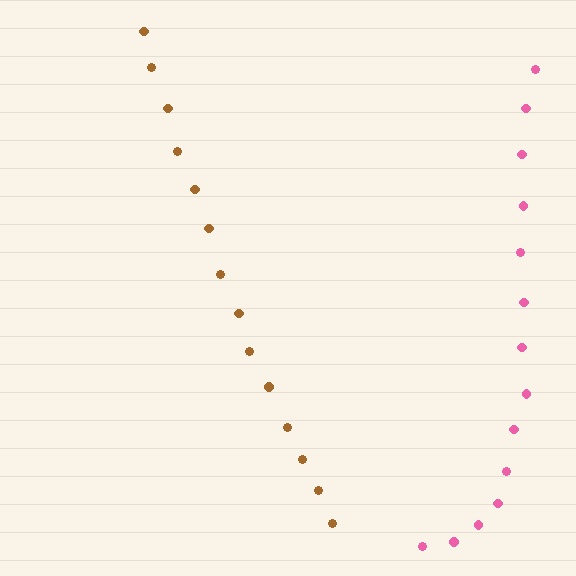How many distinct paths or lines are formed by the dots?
There are 2 distinct paths.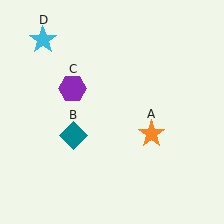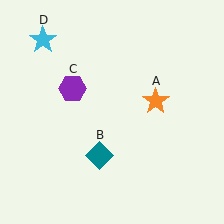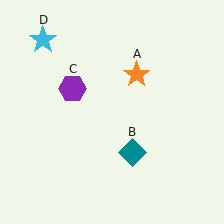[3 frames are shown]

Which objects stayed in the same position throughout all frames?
Purple hexagon (object C) and cyan star (object D) remained stationary.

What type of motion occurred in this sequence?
The orange star (object A), teal diamond (object B) rotated counterclockwise around the center of the scene.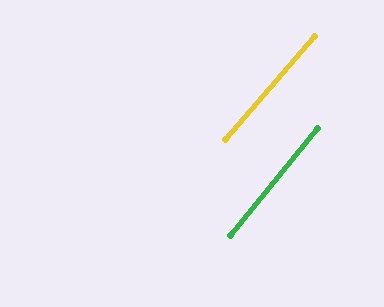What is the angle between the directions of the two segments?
Approximately 2 degrees.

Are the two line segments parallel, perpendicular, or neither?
Parallel — their directions differ by only 2.0°.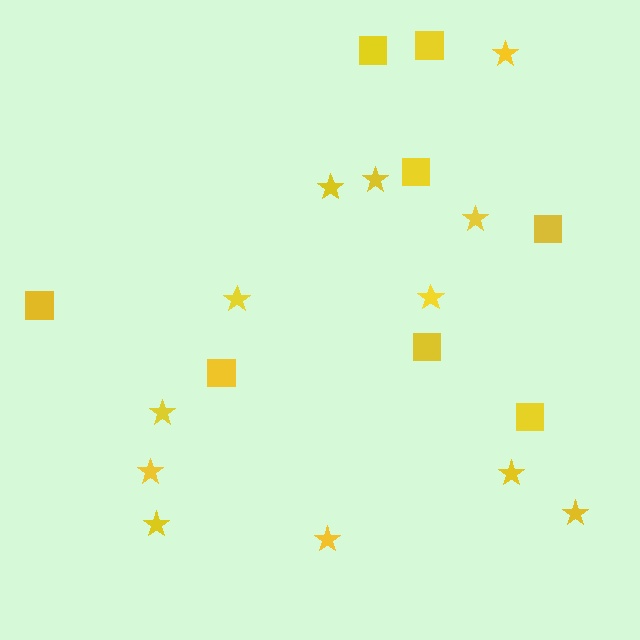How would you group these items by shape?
There are 2 groups: one group of squares (8) and one group of stars (12).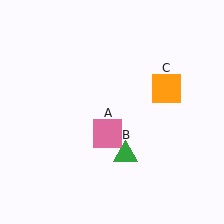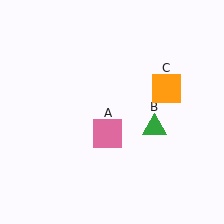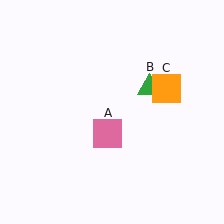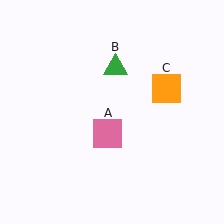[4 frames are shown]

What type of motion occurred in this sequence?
The green triangle (object B) rotated counterclockwise around the center of the scene.